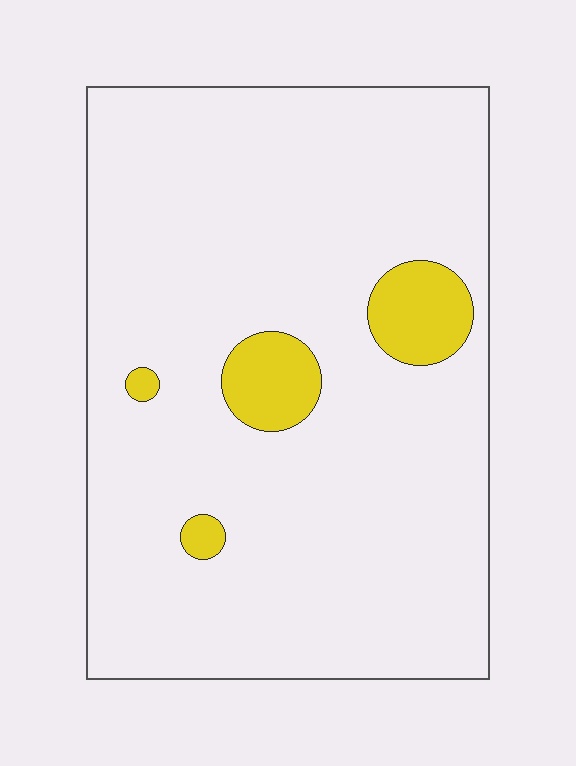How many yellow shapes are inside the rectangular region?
4.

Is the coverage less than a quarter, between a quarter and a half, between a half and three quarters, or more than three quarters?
Less than a quarter.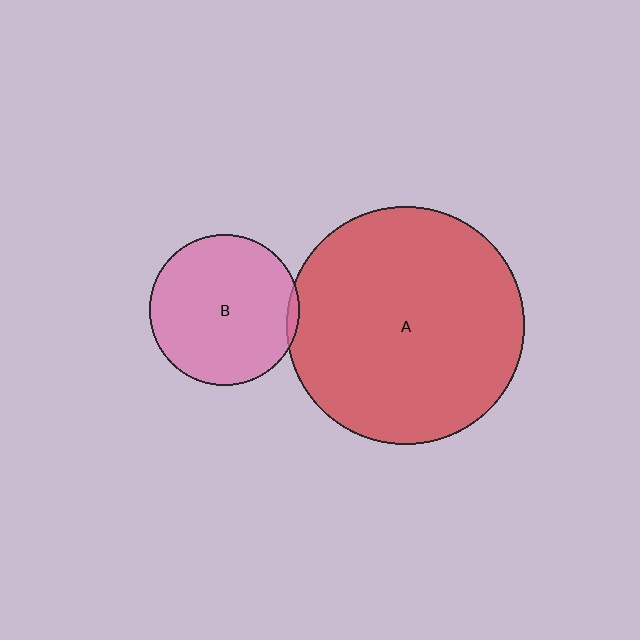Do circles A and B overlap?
Yes.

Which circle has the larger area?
Circle A (red).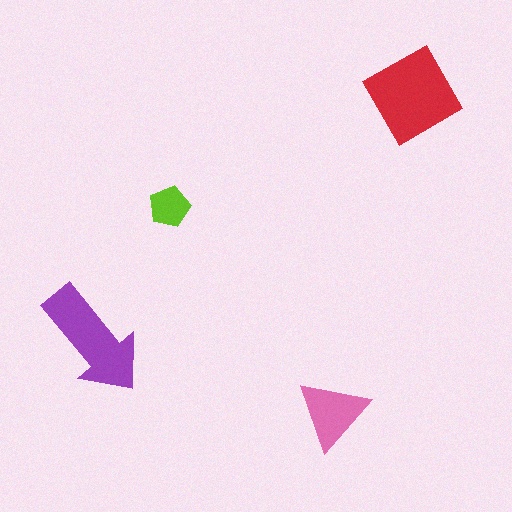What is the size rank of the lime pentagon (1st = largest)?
4th.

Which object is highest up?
The red diamond is topmost.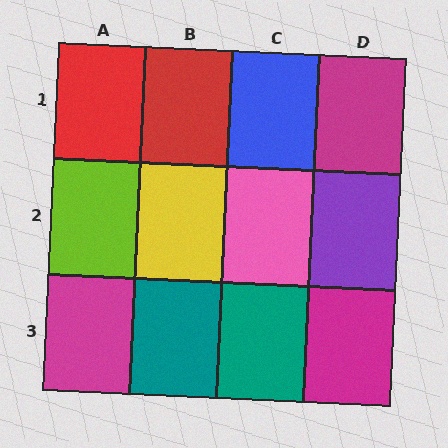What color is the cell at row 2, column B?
Yellow.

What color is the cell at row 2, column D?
Purple.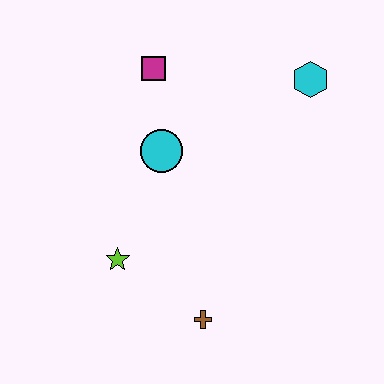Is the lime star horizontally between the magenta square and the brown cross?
No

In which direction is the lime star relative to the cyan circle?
The lime star is below the cyan circle.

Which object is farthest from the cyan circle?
The brown cross is farthest from the cyan circle.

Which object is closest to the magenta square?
The cyan circle is closest to the magenta square.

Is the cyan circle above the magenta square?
No